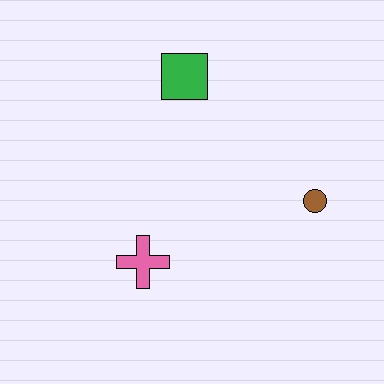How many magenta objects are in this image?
There are no magenta objects.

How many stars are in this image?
There are no stars.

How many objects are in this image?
There are 3 objects.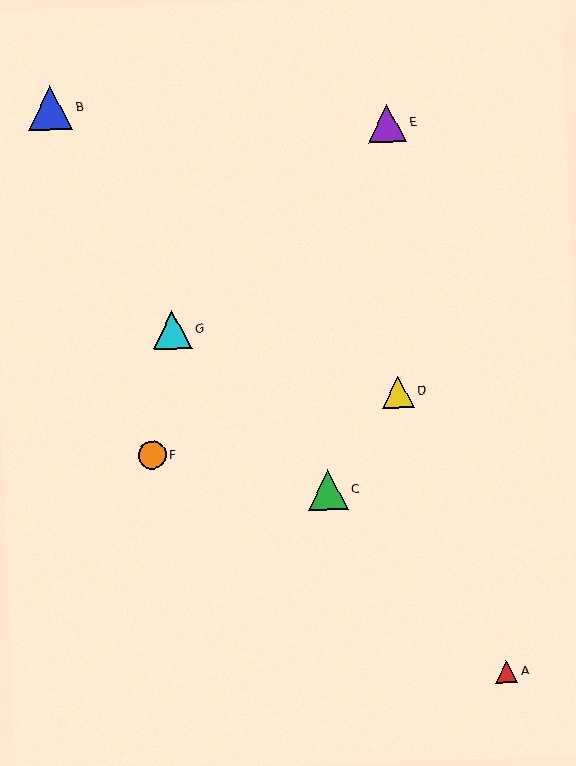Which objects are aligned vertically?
Objects D, E are aligned vertically.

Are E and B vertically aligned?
No, E is at x≈387 and B is at x≈50.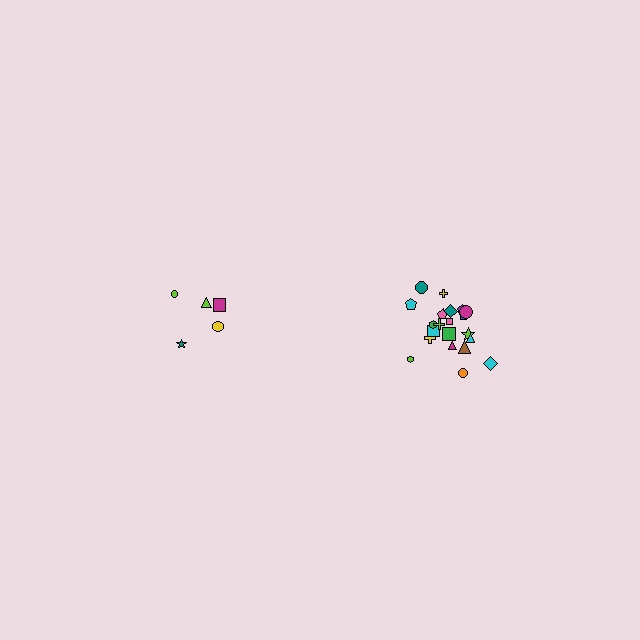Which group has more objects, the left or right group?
The right group.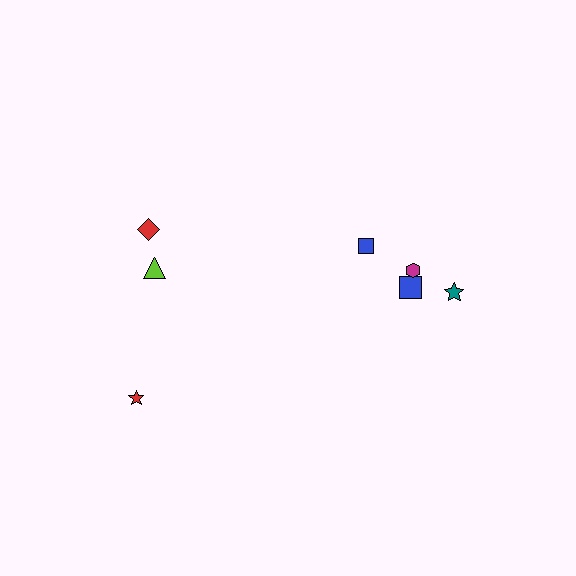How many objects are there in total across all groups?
There are 8 objects.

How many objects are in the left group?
There are 3 objects.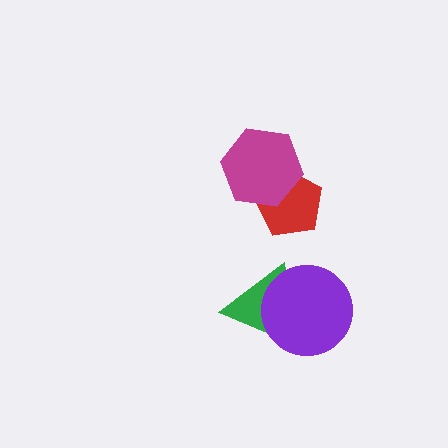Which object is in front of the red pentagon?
The magenta hexagon is in front of the red pentagon.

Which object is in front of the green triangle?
The purple circle is in front of the green triangle.